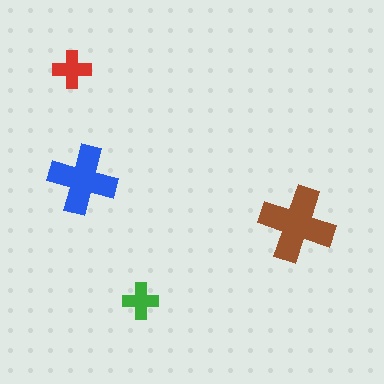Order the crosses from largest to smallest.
the brown one, the blue one, the red one, the green one.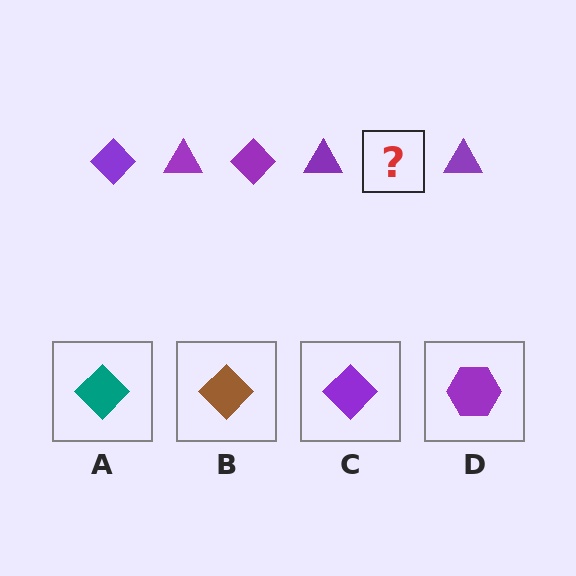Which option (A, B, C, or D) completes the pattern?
C.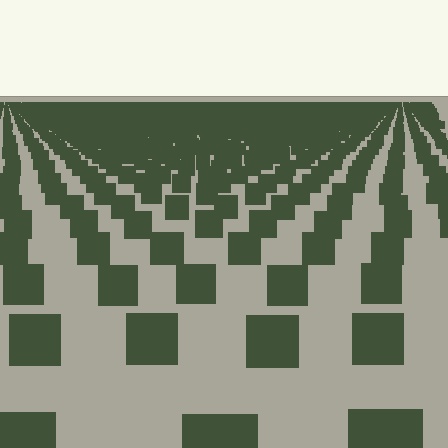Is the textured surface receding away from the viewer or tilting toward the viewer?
The surface is receding away from the viewer. Texture elements get smaller and denser toward the top.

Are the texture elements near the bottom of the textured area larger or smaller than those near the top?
Larger. Near the bottom, elements are closer to the viewer and appear at a bigger on-screen size.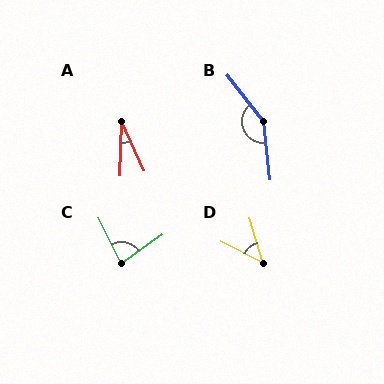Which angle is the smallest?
A, at approximately 26 degrees.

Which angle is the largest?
B, at approximately 148 degrees.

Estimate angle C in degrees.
Approximately 80 degrees.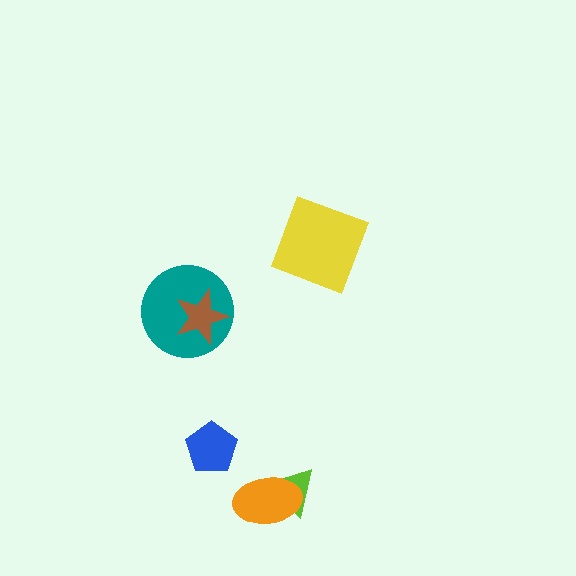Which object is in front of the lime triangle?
The orange ellipse is in front of the lime triangle.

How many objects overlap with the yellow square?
0 objects overlap with the yellow square.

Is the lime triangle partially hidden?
Yes, it is partially covered by another shape.